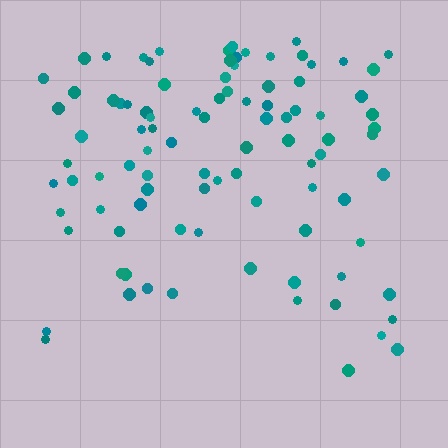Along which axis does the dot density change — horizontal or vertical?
Vertical.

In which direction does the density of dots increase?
From bottom to top, with the top side densest.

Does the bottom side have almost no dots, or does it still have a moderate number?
Still a moderate number, just noticeably fewer than the top.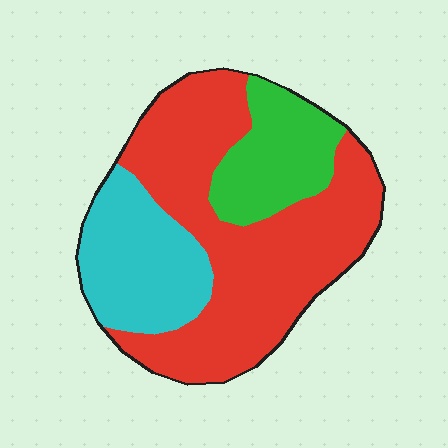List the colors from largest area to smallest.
From largest to smallest: red, cyan, green.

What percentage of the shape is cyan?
Cyan covers around 25% of the shape.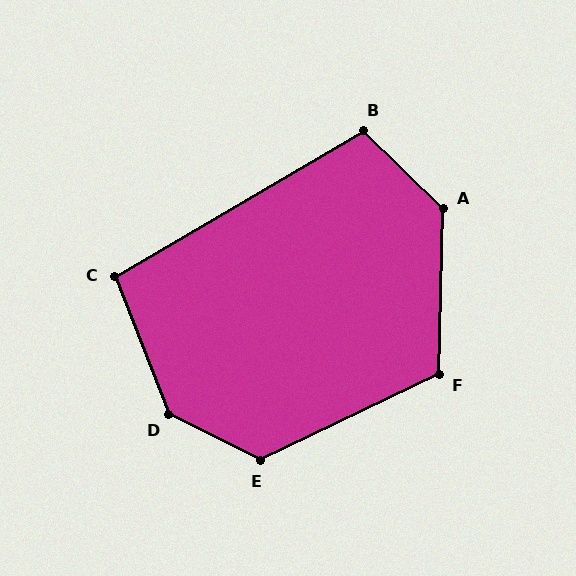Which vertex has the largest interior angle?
D, at approximately 138 degrees.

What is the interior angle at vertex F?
Approximately 117 degrees (obtuse).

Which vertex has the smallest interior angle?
C, at approximately 99 degrees.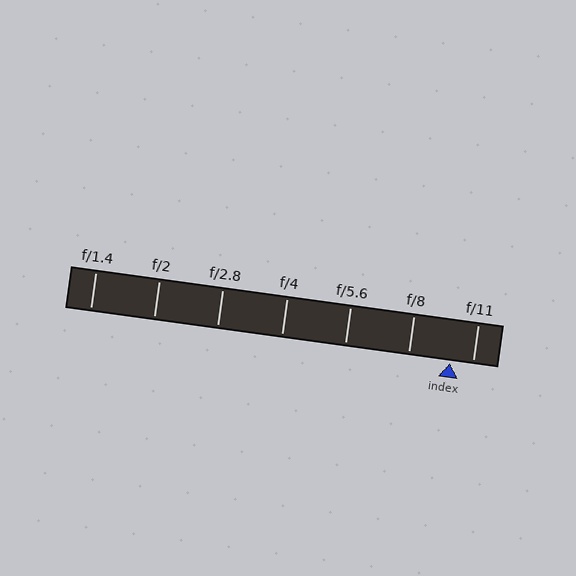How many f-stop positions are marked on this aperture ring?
There are 7 f-stop positions marked.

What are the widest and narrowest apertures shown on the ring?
The widest aperture shown is f/1.4 and the narrowest is f/11.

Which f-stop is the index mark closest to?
The index mark is closest to f/11.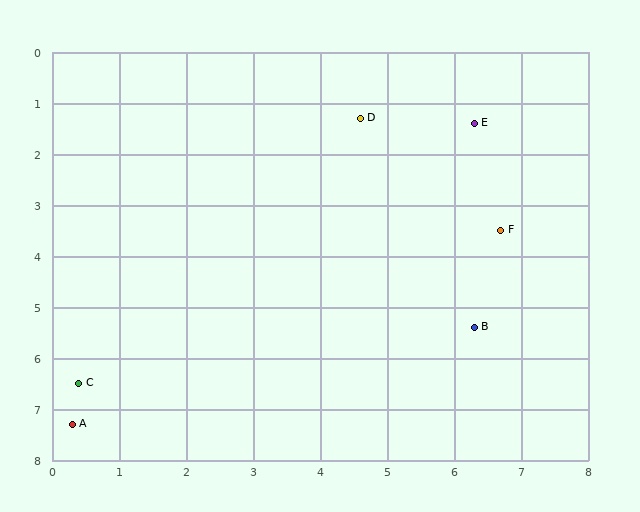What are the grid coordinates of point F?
Point F is at approximately (6.7, 3.5).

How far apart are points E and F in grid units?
Points E and F are about 2.1 grid units apart.